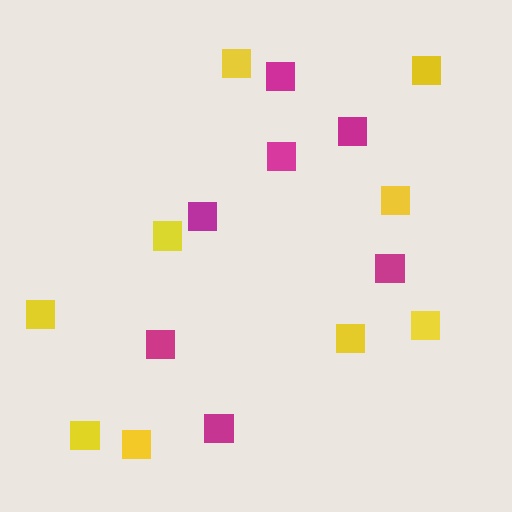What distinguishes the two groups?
There are 2 groups: one group of yellow squares (9) and one group of magenta squares (7).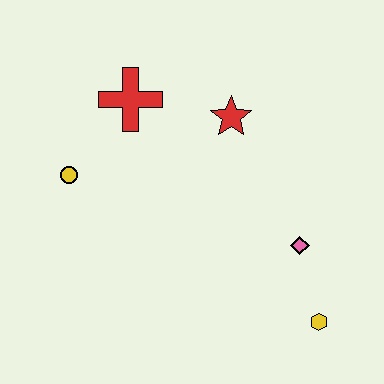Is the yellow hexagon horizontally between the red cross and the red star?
No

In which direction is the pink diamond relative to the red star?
The pink diamond is below the red star.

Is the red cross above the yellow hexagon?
Yes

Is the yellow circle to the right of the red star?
No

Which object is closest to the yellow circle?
The red cross is closest to the yellow circle.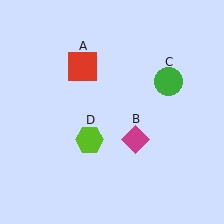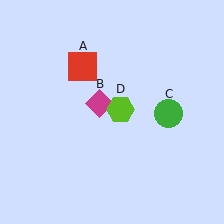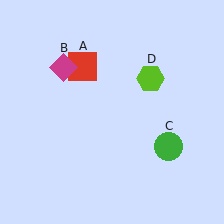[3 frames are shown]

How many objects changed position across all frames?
3 objects changed position: magenta diamond (object B), green circle (object C), lime hexagon (object D).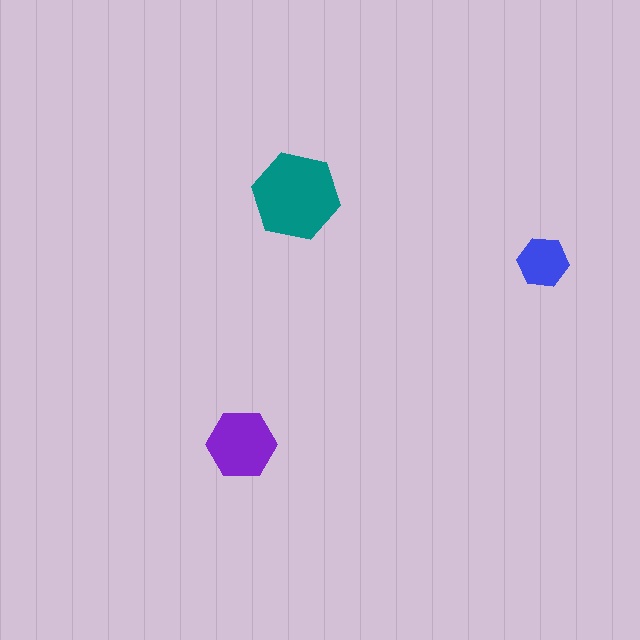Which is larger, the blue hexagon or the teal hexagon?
The teal one.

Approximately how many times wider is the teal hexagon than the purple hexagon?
About 1.5 times wider.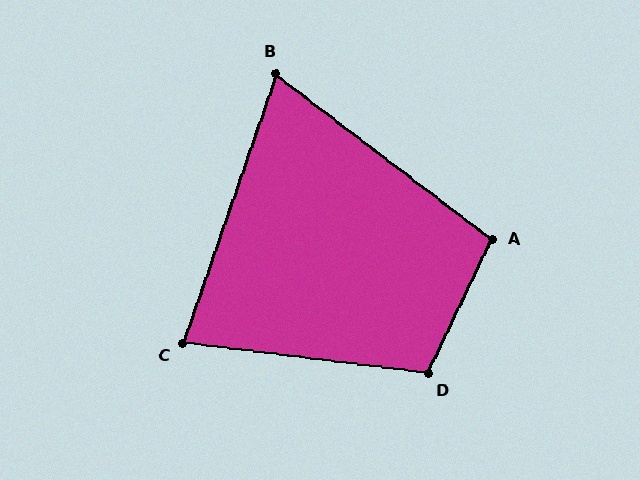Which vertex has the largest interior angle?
D, at approximately 108 degrees.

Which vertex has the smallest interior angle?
B, at approximately 72 degrees.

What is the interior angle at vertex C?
Approximately 78 degrees (acute).